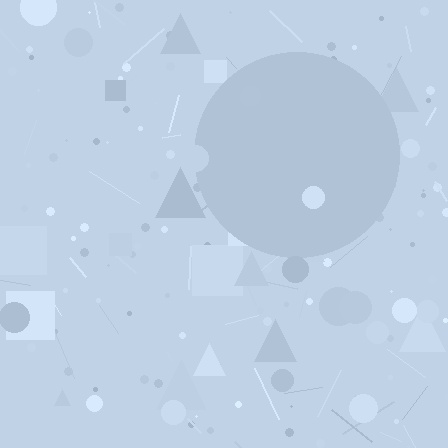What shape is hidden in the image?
A circle is hidden in the image.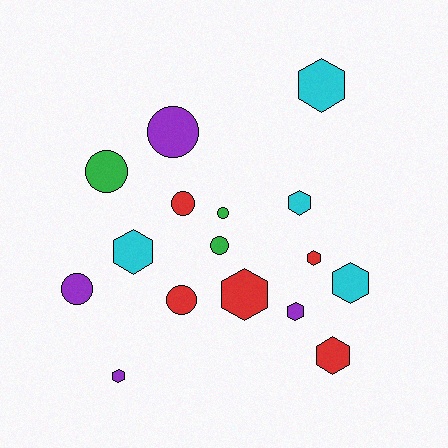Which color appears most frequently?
Red, with 5 objects.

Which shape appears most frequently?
Hexagon, with 9 objects.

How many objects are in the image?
There are 16 objects.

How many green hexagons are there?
There are no green hexagons.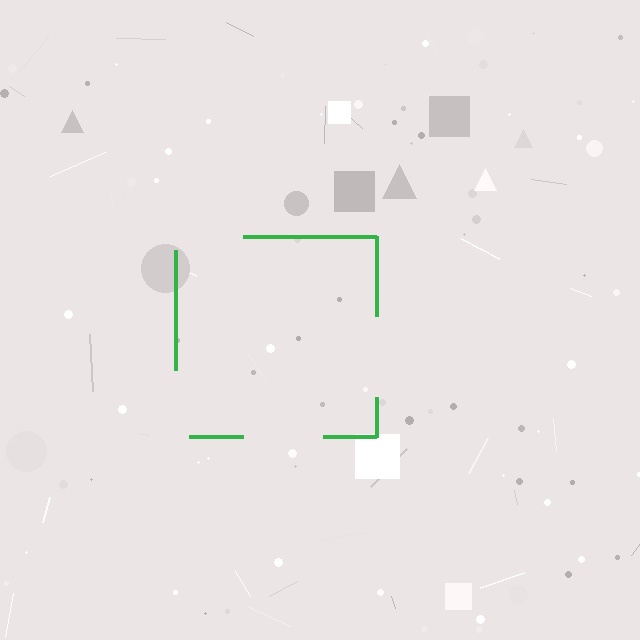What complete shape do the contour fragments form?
The contour fragments form a square.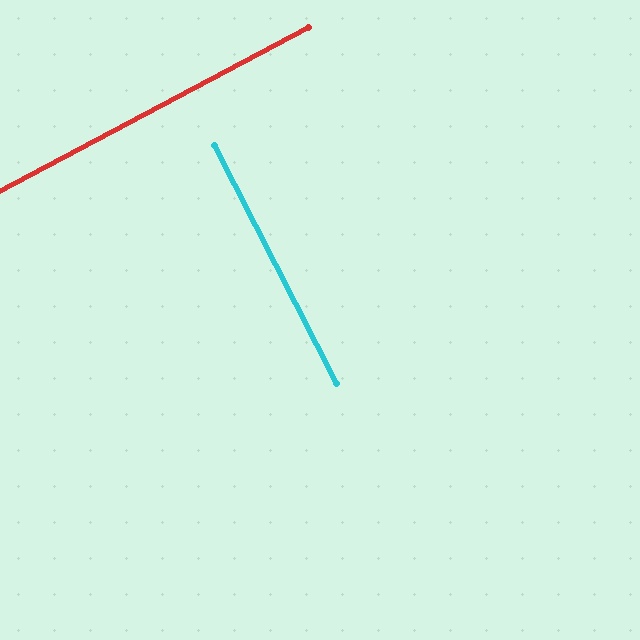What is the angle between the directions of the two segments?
Approximately 89 degrees.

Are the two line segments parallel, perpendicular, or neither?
Perpendicular — they meet at approximately 89°.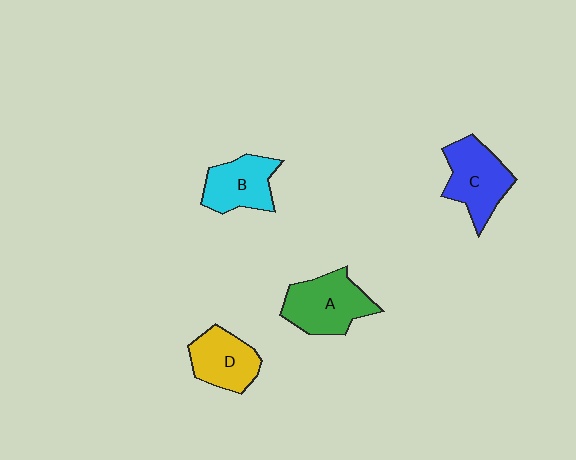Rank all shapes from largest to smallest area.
From largest to smallest: A (green), C (blue), B (cyan), D (yellow).